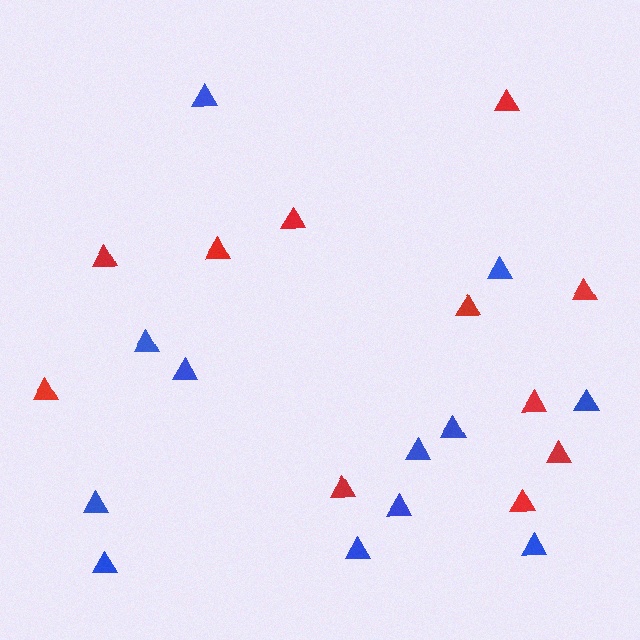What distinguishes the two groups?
There are 2 groups: one group of red triangles (11) and one group of blue triangles (12).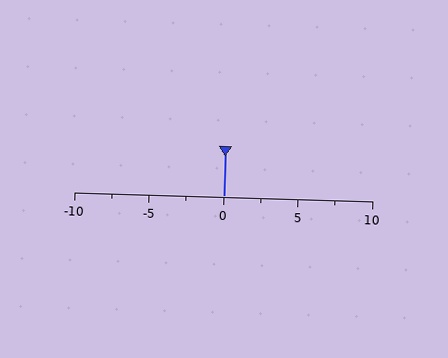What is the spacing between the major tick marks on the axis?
The major ticks are spaced 5 apart.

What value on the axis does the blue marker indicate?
The marker indicates approximately 0.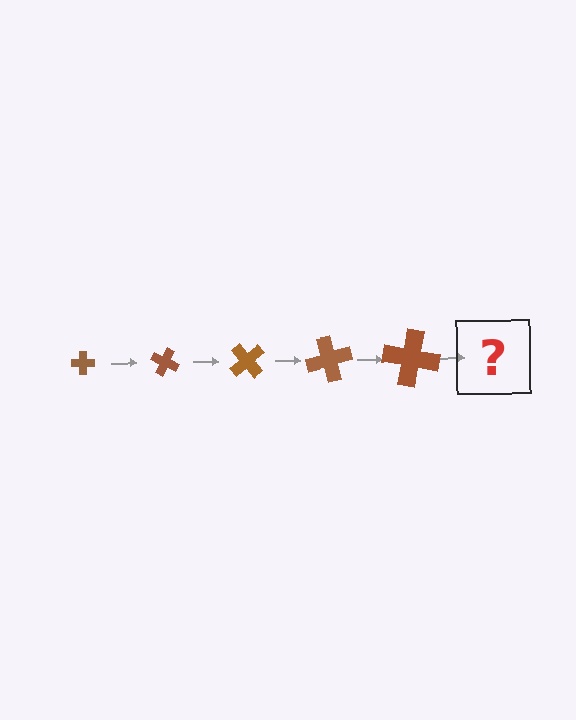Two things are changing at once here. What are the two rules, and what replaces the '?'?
The two rules are that the cross grows larger each step and it rotates 25 degrees each step. The '?' should be a cross, larger than the previous one and rotated 125 degrees from the start.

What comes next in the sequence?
The next element should be a cross, larger than the previous one and rotated 125 degrees from the start.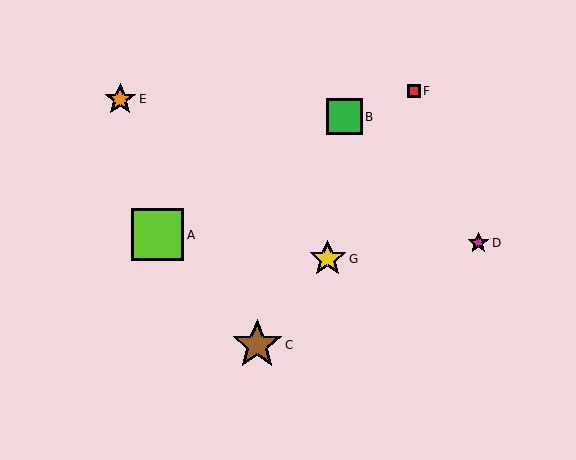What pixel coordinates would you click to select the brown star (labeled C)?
Click at (257, 345) to select the brown star C.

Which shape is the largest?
The lime square (labeled A) is the largest.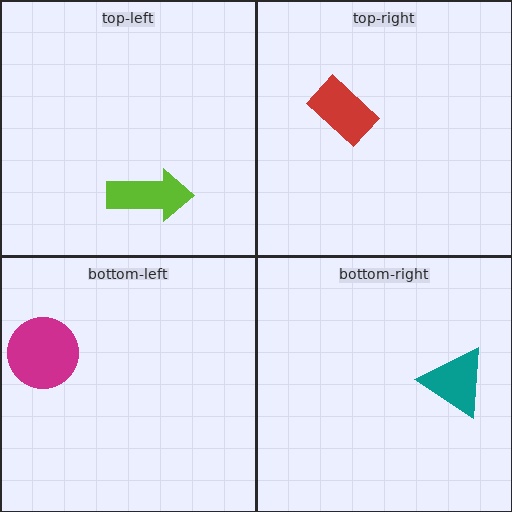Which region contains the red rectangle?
The top-right region.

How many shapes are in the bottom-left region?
1.